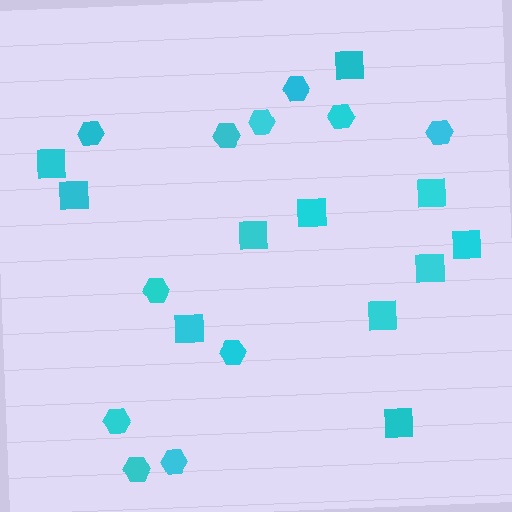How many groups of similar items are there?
There are 2 groups: one group of hexagons (11) and one group of squares (11).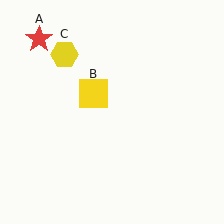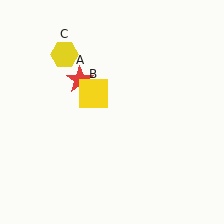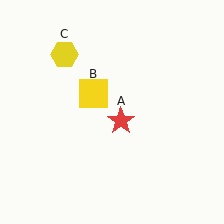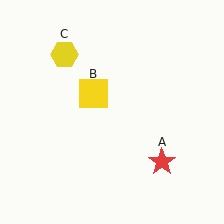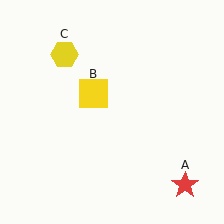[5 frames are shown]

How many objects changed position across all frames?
1 object changed position: red star (object A).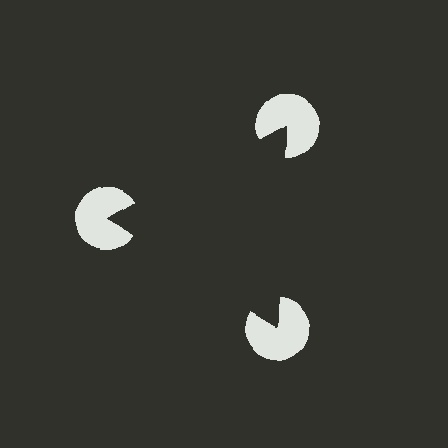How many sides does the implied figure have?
3 sides.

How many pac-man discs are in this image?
There are 3 — one at each vertex of the illusory triangle.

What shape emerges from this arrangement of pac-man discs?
An illusory triangle — its edges are inferred from the aligned wedge cuts in the pac-man discs, not physically drawn.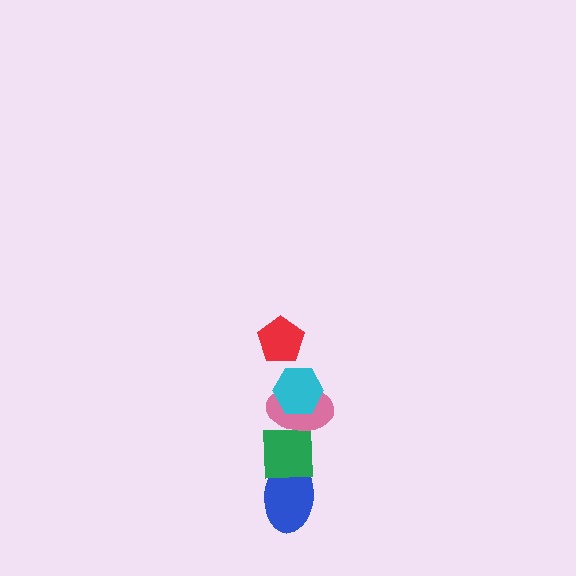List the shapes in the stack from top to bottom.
From top to bottom: the red pentagon, the cyan hexagon, the pink ellipse, the green square, the blue ellipse.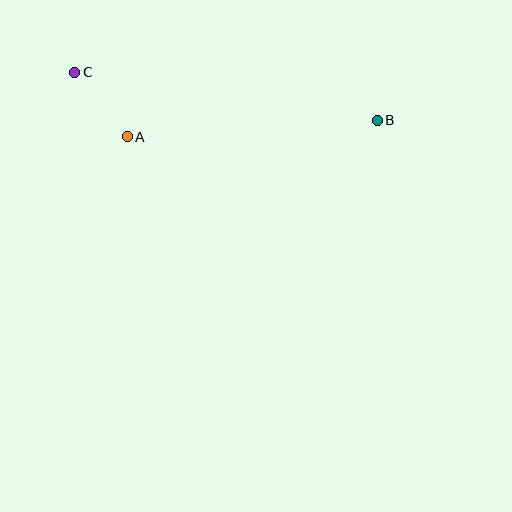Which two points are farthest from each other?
Points B and C are farthest from each other.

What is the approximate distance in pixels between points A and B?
The distance between A and B is approximately 250 pixels.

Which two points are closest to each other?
Points A and C are closest to each other.